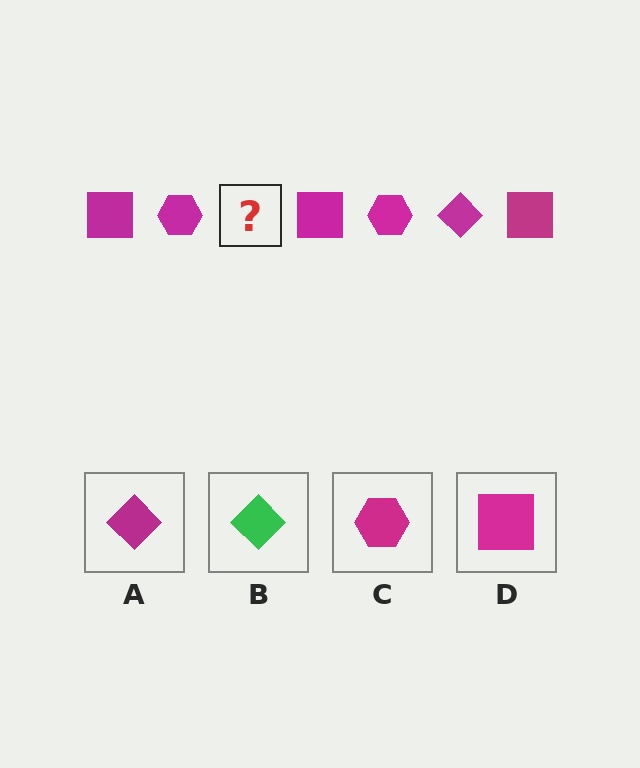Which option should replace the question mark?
Option A.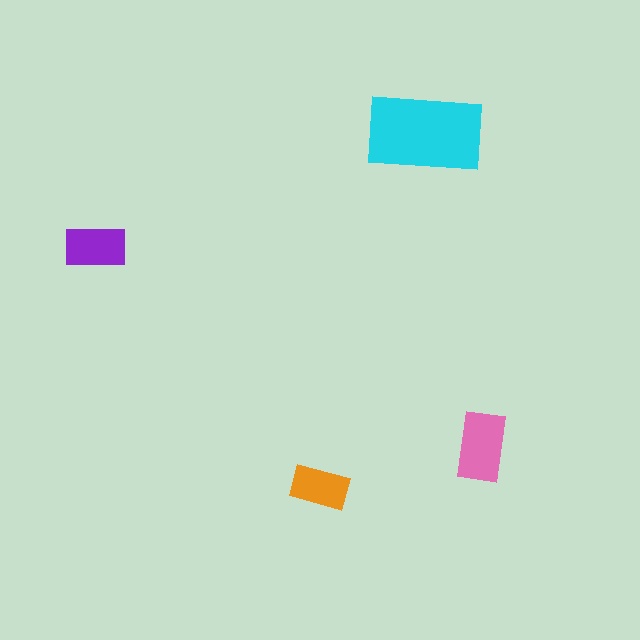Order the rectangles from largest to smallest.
the cyan one, the pink one, the purple one, the orange one.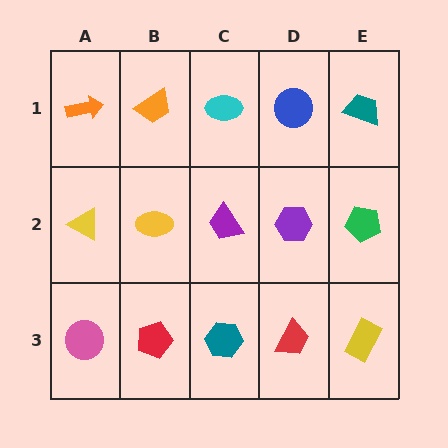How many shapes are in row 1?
5 shapes.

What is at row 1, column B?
An orange trapezoid.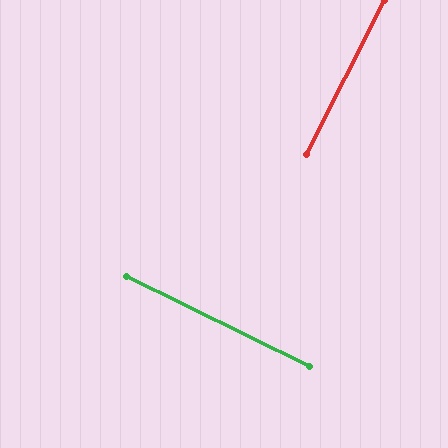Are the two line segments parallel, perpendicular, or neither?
Perpendicular — they meet at approximately 90°.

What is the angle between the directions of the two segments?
Approximately 90 degrees.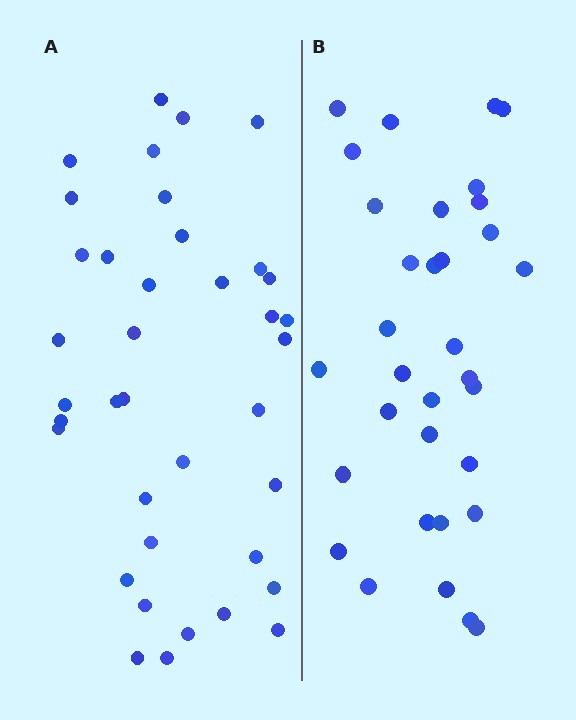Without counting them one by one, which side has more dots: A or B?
Region A (the left region) has more dots.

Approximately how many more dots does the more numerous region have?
Region A has about 5 more dots than region B.